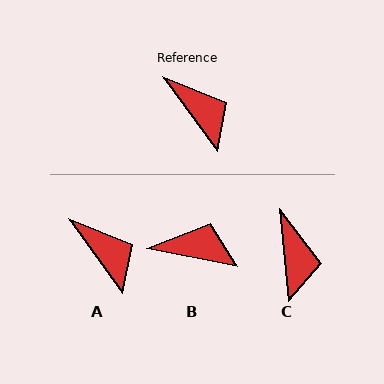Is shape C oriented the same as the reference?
No, it is off by about 31 degrees.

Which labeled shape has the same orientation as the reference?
A.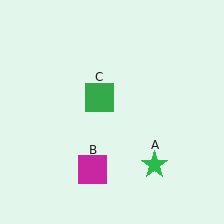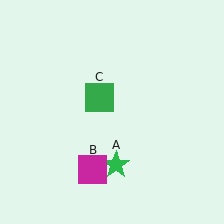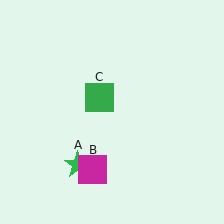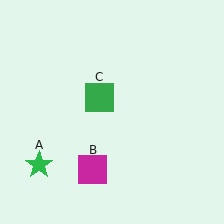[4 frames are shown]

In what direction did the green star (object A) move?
The green star (object A) moved left.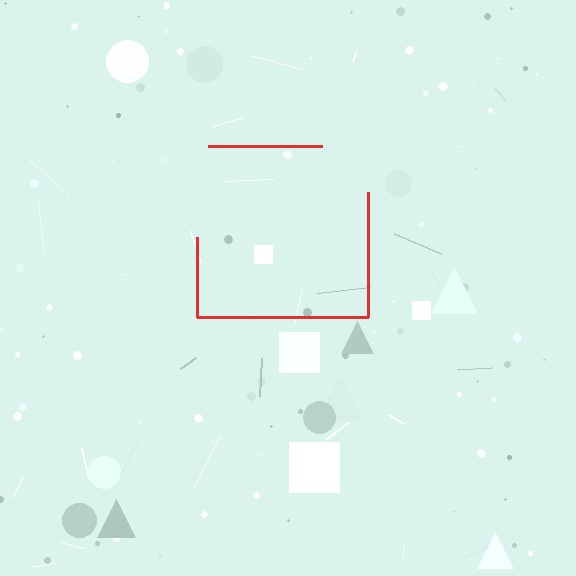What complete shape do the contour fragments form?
The contour fragments form a square.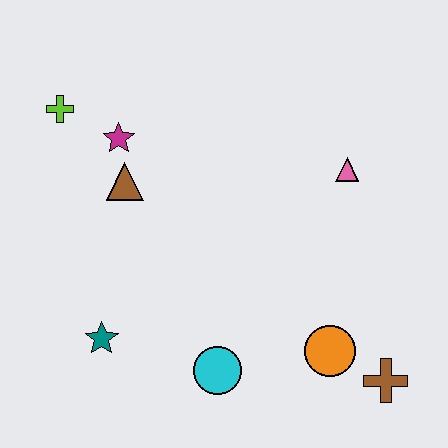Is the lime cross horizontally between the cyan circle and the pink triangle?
No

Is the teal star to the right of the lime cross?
Yes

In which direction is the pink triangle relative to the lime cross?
The pink triangle is to the right of the lime cross.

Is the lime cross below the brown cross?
No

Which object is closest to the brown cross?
The orange circle is closest to the brown cross.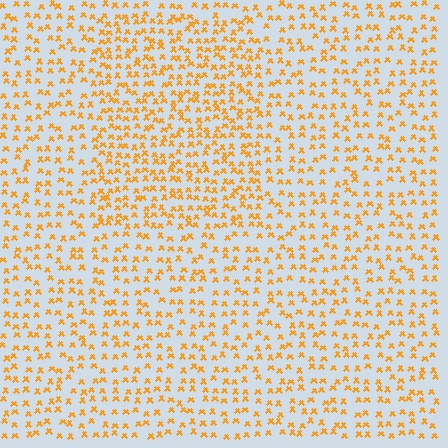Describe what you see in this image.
The image contains small orange elements arranged at two different densities. A rectangle-shaped region is visible where the elements are more densely packed than the surrounding area.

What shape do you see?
I see a rectangle.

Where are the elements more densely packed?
The elements are more densely packed inside the rectangle boundary.